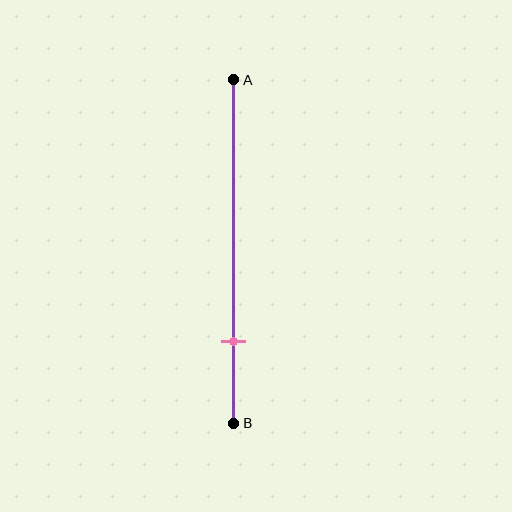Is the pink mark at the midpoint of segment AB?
No, the mark is at about 75% from A, not at the 50% midpoint.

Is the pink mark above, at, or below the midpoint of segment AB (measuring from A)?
The pink mark is below the midpoint of segment AB.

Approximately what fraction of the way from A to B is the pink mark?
The pink mark is approximately 75% of the way from A to B.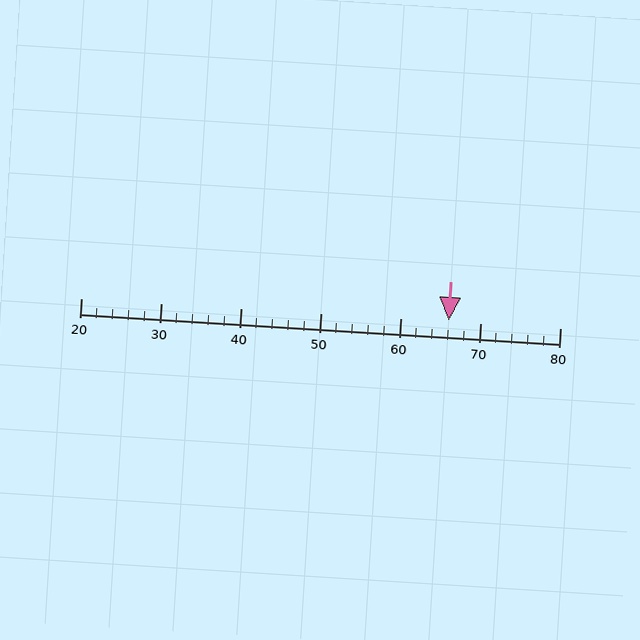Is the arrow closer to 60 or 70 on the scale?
The arrow is closer to 70.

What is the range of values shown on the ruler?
The ruler shows values from 20 to 80.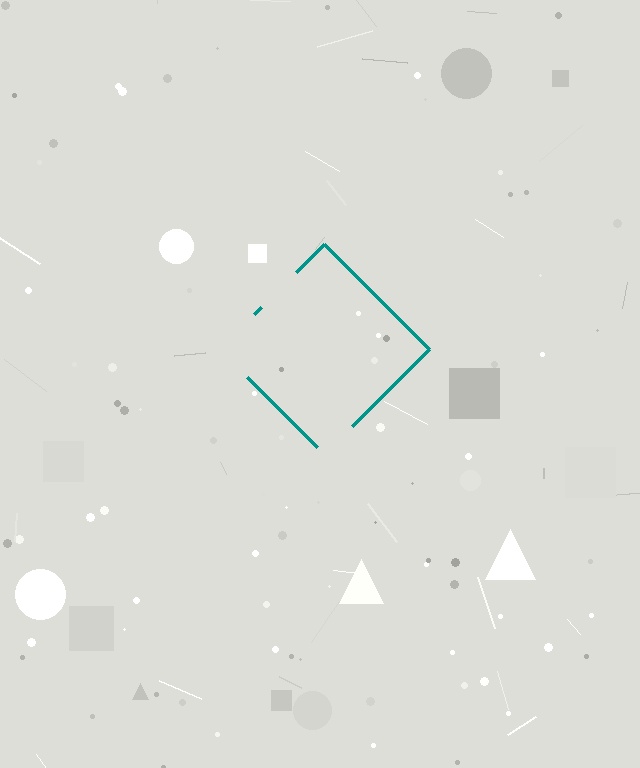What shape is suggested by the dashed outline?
The dashed outline suggests a diamond.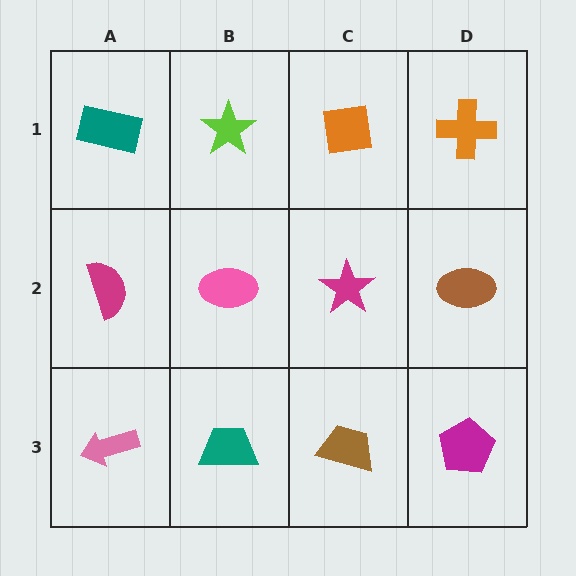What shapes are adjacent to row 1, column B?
A pink ellipse (row 2, column B), a teal rectangle (row 1, column A), an orange square (row 1, column C).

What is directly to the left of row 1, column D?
An orange square.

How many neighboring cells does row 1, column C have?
3.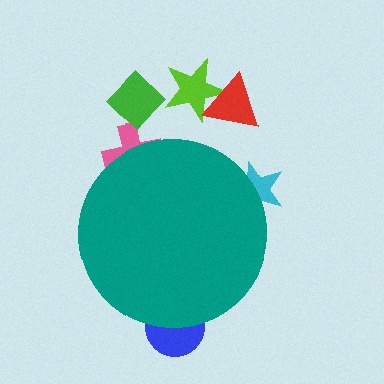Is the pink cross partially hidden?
Yes, the pink cross is partially hidden behind the teal circle.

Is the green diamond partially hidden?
No, the green diamond is fully visible.